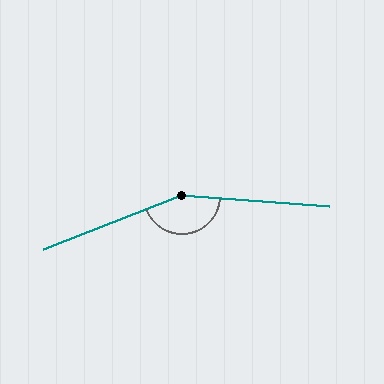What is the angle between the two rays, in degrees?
Approximately 155 degrees.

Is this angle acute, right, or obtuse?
It is obtuse.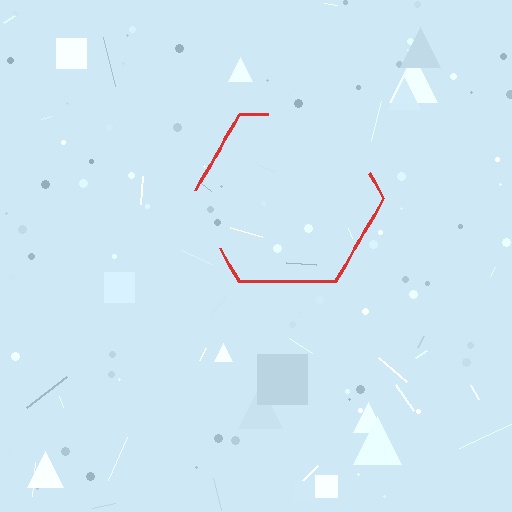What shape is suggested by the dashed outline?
The dashed outline suggests a hexagon.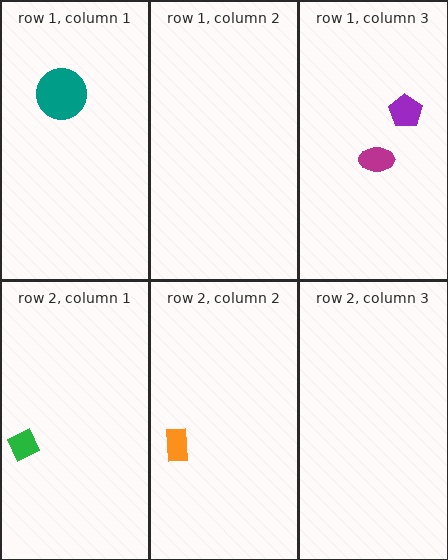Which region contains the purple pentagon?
The row 1, column 3 region.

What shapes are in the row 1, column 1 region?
The teal circle.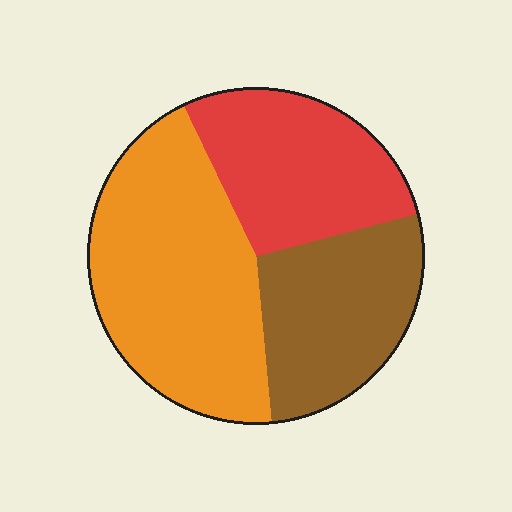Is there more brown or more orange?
Orange.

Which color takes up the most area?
Orange, at roughly 45%.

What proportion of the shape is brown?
Brown takes up about one quarter (1/4) of the shape.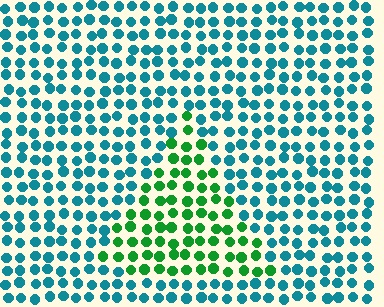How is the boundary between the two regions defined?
The boundary is defined purely by a slight shift in hue (about 55 degrees). Spacing, size, and orientation are identical on both sides.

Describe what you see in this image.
The image is filled with small teal elements in a uniform arrangement. A triangle-shaped region is visible where the elements are tinted to a slightly different hue, forming a subtle color boundary.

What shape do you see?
I see a triangle.